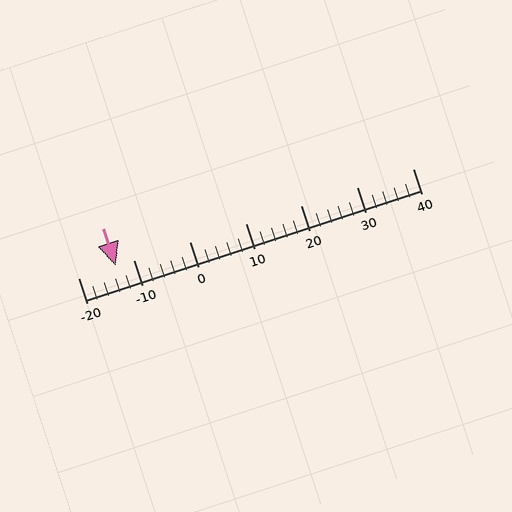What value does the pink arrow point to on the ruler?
The pink arrow points to approximately -13.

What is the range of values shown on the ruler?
The ruler shows values from -20 to 40.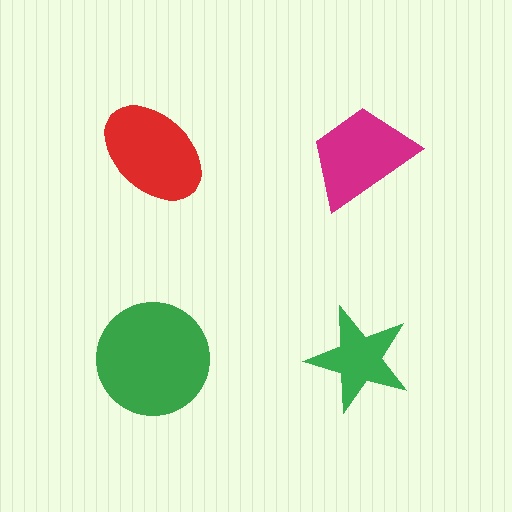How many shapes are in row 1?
2 shapes.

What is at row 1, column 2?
A magenta trapezoid.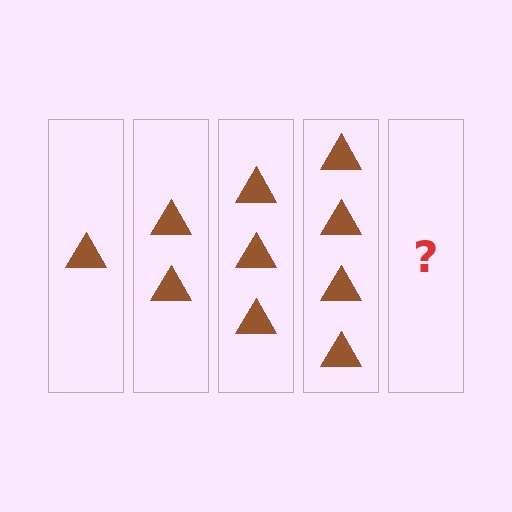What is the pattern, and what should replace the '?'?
The pattern is that each step adds one more triangle. The '?' should be 5 triangles.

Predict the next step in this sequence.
The next step is 5 triangles.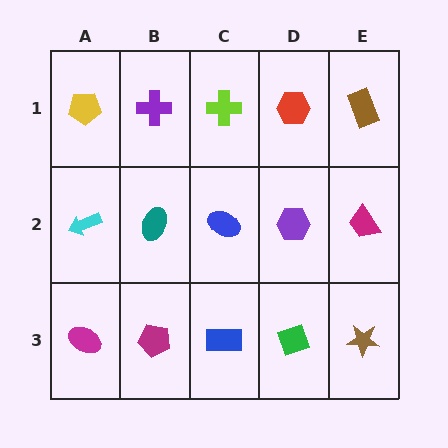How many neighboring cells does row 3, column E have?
2.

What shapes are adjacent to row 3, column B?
A teal ellipse (row 2, column B), a magenta ellipse (row 3, column A), a blue rectangle (row 3, column C).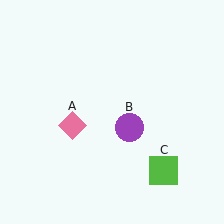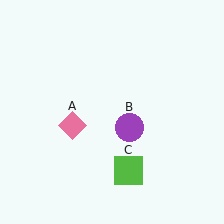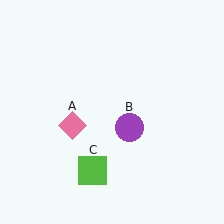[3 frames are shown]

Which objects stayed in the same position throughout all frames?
Pink diamond (object A) and purple circle (object B) remained stationary.